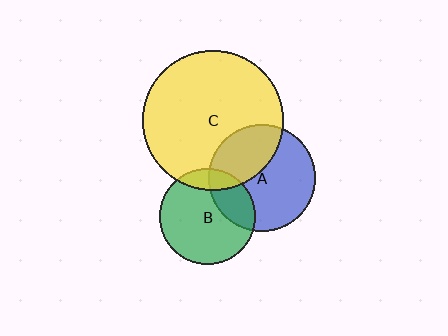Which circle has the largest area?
Circle C (yellow).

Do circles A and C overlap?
Yes.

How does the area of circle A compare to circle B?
Approximately 1.2 times.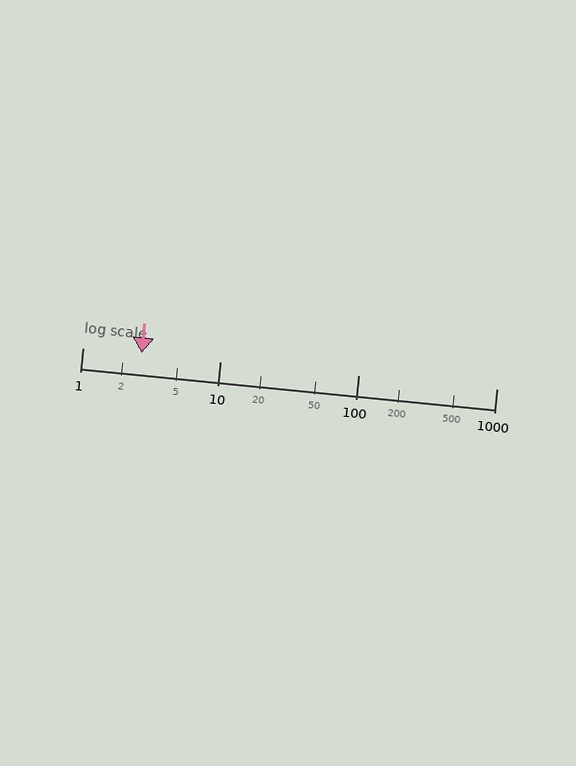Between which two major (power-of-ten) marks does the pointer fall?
The pointer is between 1 and 10.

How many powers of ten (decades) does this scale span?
The scale spans 3 decades, from 1 to 1000.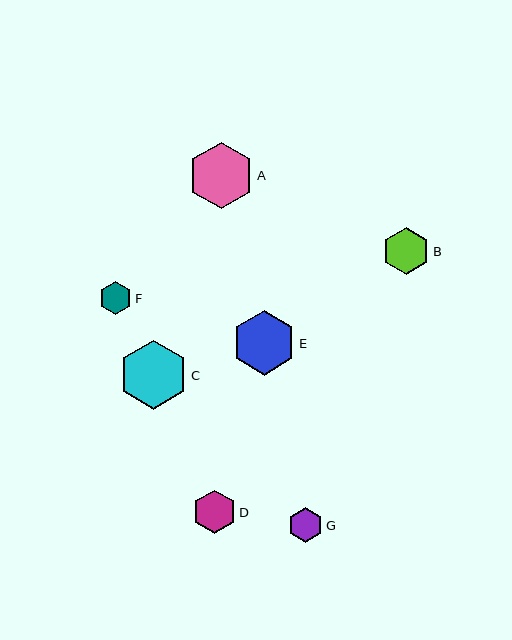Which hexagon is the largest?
Hexagon C is the largest with a size of approximately 69 pixels.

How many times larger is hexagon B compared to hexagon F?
Hexagon B is approximately 1.4 times the size of hexagon F.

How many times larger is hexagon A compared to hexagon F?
Hexagon A is approximately 2.0 times the size of hexagon F.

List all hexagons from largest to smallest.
From largest to smallest: C, A, E, B, D, G, F.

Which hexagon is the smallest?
Hexagon F is the smallest with a size of approximately 33 pixels.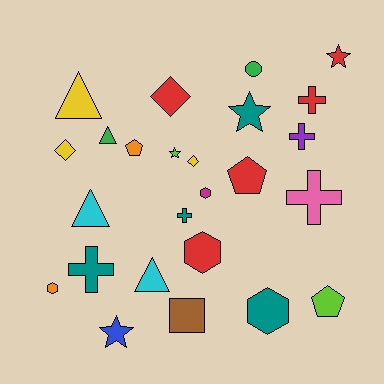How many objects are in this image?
There are 25 objects.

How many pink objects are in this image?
There is 1 pink object.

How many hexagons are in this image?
There are 4 hexagons.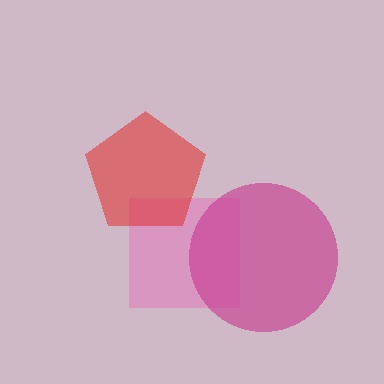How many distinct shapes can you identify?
There are 3 distinct shapes: a pink square, a magenta circle, a red pentagon.